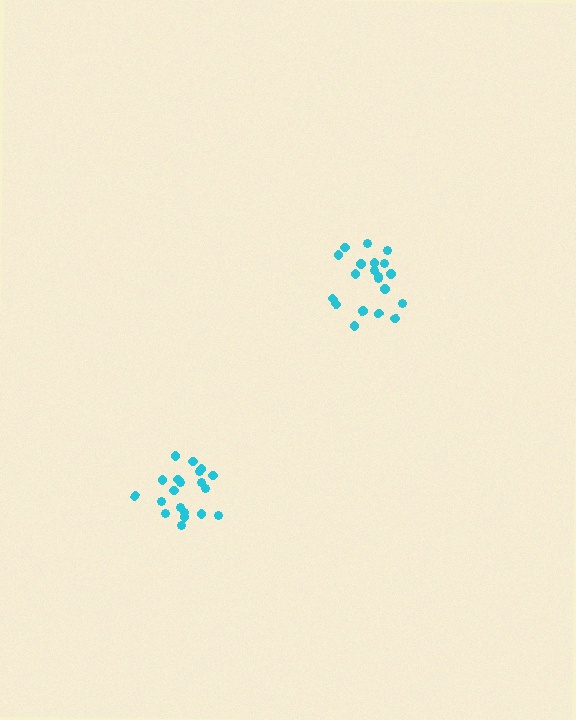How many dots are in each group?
Group 1: 20 dots, Group 2: 20 dots (40 total).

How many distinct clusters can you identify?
There are 2 distinct clusters.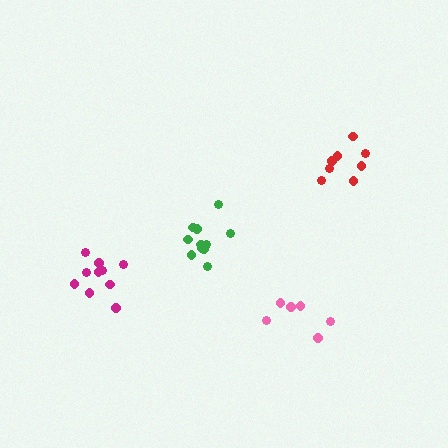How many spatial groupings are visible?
There are 4 spatial groupings.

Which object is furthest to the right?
The red cluster is rightmost.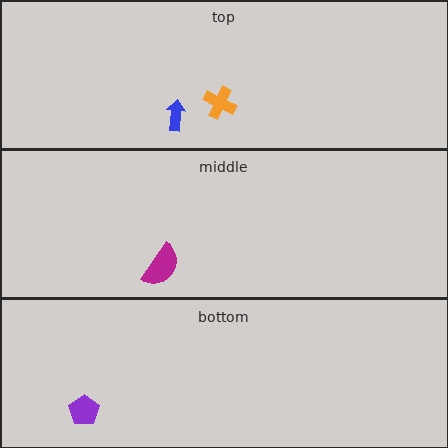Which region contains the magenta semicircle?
The middle region.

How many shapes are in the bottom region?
1.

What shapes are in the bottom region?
The purple pentagon.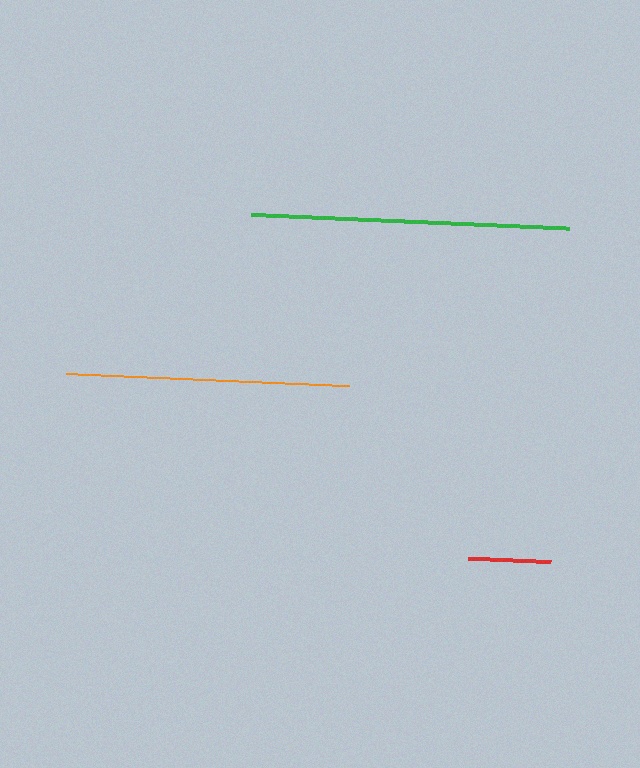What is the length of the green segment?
The green segment is approximately 317 pixels long.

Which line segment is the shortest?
The red line is the shortest at approximately 83 pixels.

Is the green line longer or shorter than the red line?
The green line is longer than the red line.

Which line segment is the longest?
The green line is the longest at approximately 317 pixels.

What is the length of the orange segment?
The orange segment is approximately 283 pixels long.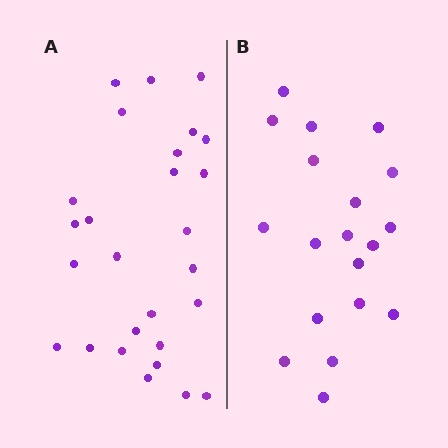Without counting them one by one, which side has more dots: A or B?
Region A (the left region) has more dots.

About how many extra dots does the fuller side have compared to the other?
Region A has roughly 8 or so more dots than region B.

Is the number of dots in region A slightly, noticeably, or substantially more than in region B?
Region A has noticeably more, but not dramatically so. The ratio is roughly 1.4 to 1.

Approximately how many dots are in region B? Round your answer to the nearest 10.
About 20 dots. (The exact count is 19, which rounds to 20.)